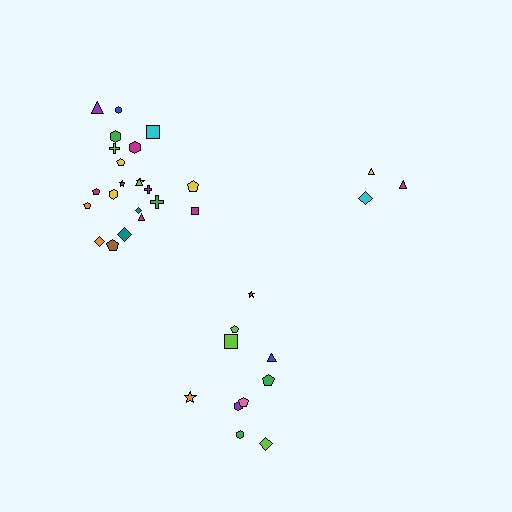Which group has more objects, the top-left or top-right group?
The top-left group.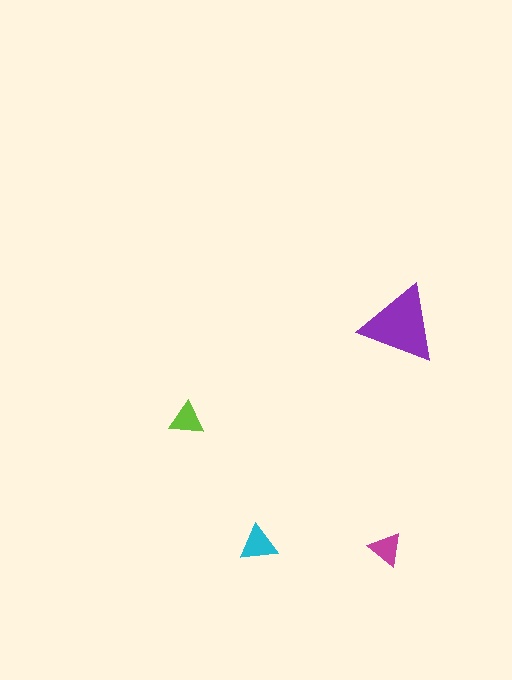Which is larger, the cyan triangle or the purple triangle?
The purple one.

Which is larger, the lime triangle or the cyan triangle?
The cyan one.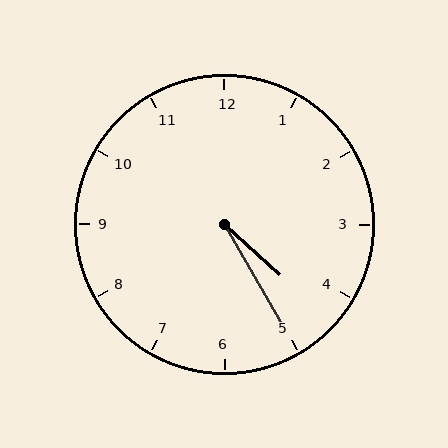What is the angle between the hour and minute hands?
Approximately 18 degrees.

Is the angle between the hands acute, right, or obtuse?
It is acute.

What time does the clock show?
4:25.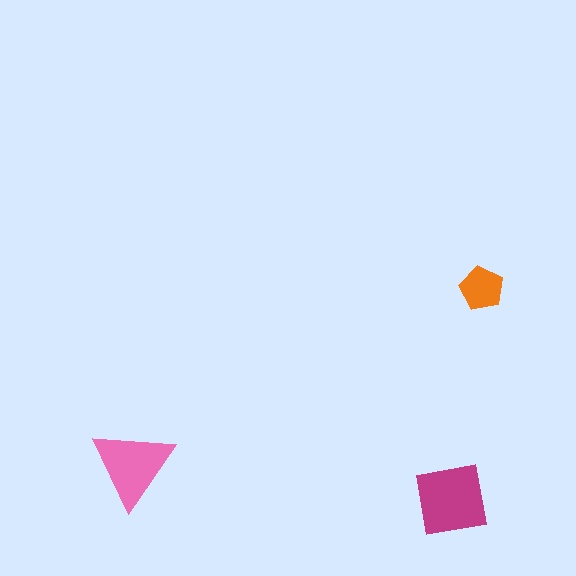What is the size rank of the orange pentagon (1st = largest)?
3rd.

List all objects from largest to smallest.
The magenta square, the pink triangle, the orange pentagon.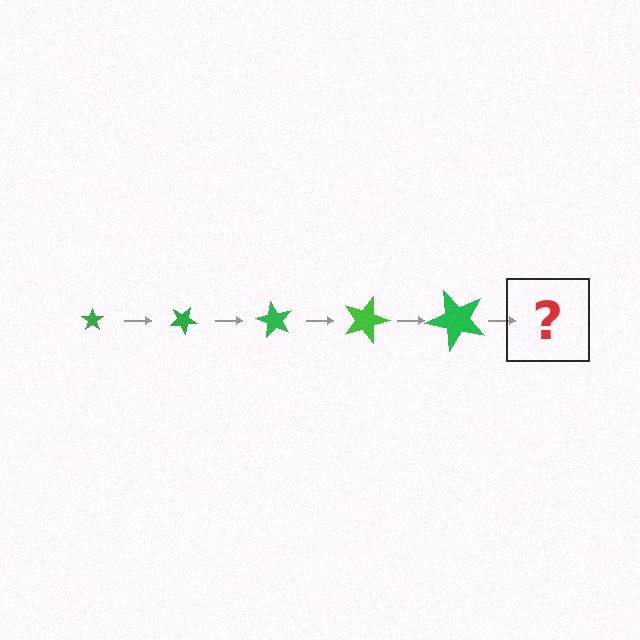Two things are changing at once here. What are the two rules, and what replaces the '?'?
The two rules are that the star grows larger each step and it rotates 30 degrees each step. The '?' should be a star, larger than the previous one and rotated 150 degrees from the start.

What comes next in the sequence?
The next element should be a star, larger than the previous one and rotated 150 degrees from the start.